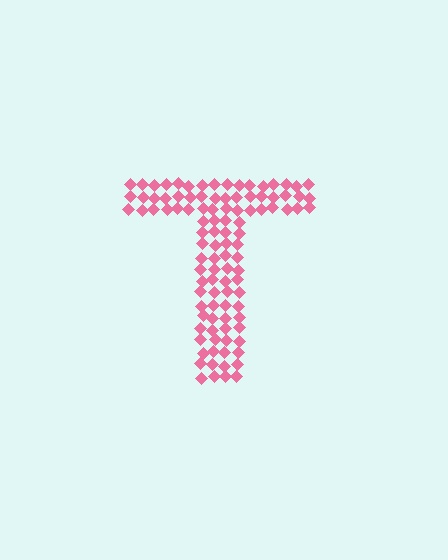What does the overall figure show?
The overall figure shows the letter T.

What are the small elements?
The small elements are diamonds.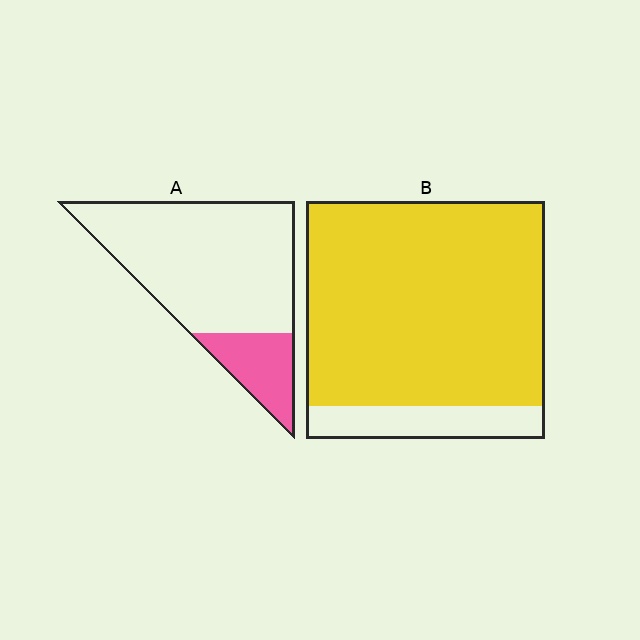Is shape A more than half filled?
No.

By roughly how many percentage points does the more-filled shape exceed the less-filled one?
By roughly 65 percentage points (B over A).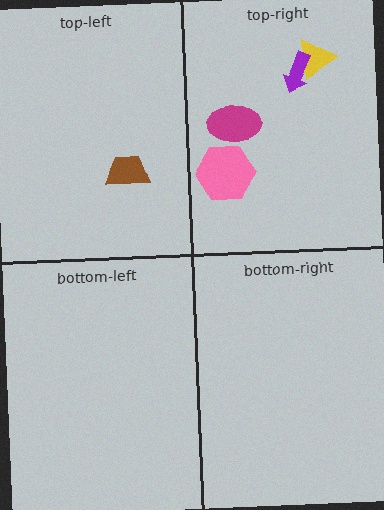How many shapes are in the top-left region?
1.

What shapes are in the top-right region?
The magenta ellipse, the yellow triangle, the pink hexagon, the purple arrow.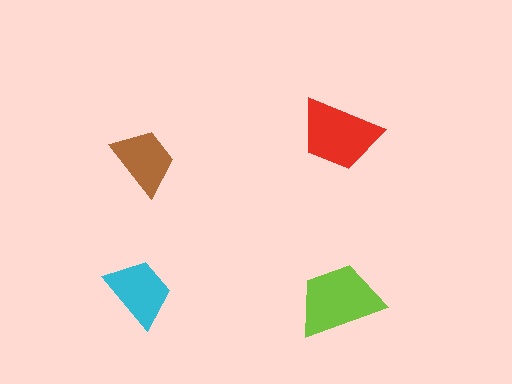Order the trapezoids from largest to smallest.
the lime one, the red one, the cyan one, the brown one.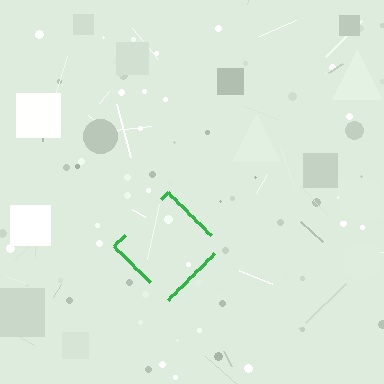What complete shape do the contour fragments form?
The contour fragments form a diamond.